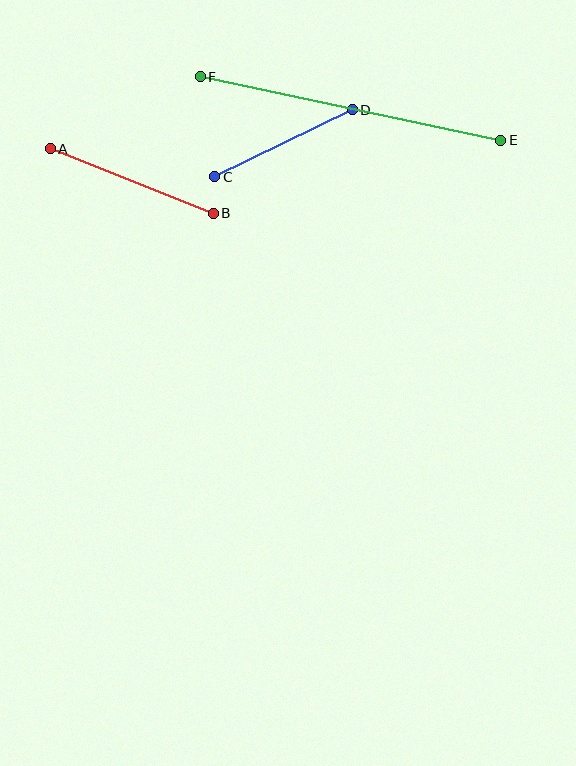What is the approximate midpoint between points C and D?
The midpoint is at approximately (283, 143) pixels.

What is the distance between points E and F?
The distance is approximately 307 pixels.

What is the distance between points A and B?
The distance is approximately 175 pixels.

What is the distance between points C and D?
The distance is approximately 153 pixels.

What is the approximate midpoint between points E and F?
The midpoint is at approximately (351, 108) pixels.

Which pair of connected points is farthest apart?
Points E and F are farthest apart.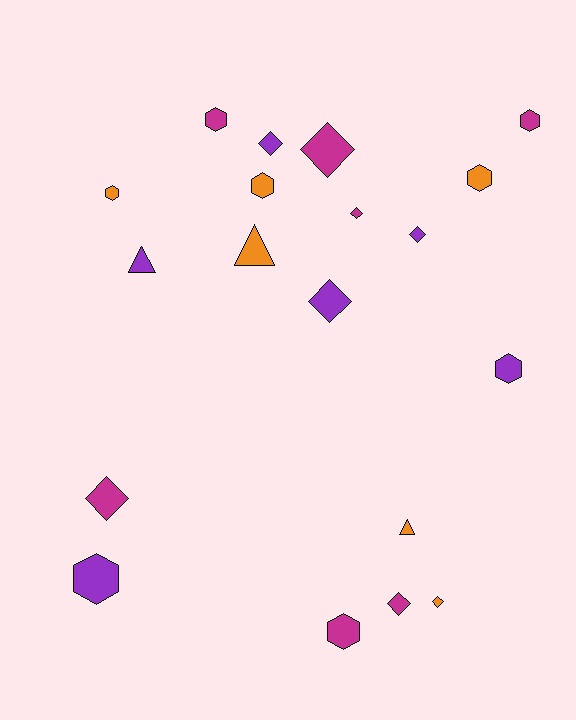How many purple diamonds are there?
There are 3 purple diamonds.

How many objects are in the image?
There are 19 objects.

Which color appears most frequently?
Magenta, with 7 objects.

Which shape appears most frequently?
Hexagon, with 8 objects.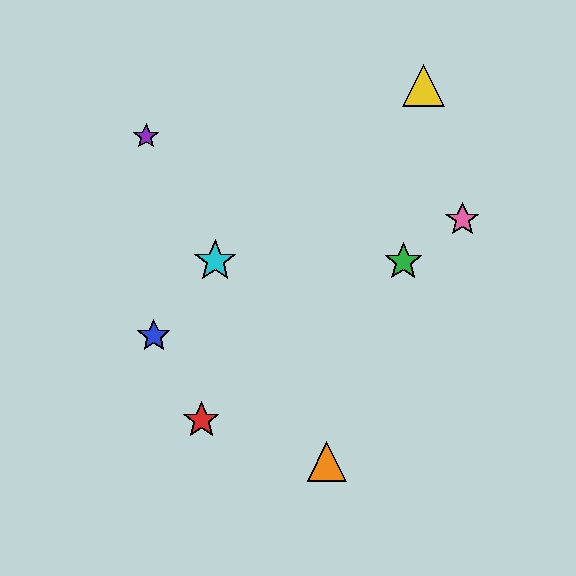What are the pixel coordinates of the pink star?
The pink star is at (462, 219).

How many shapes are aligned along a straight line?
3 shapes (the purple star, the orange triangle, the cyan star) are aligned along a straight line.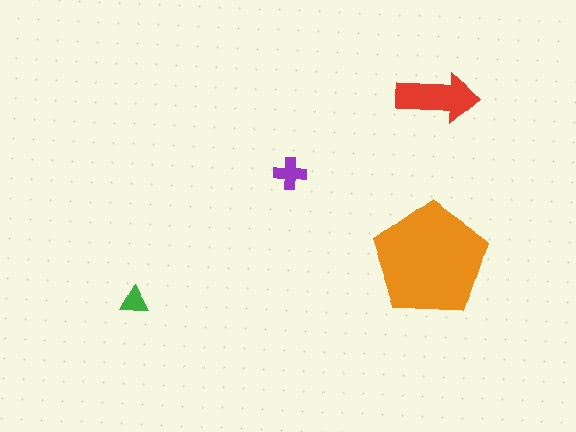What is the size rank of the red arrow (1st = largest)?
2nd.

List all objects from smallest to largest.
The green triangle, the purple cross, the red arrow, the orange pentagon.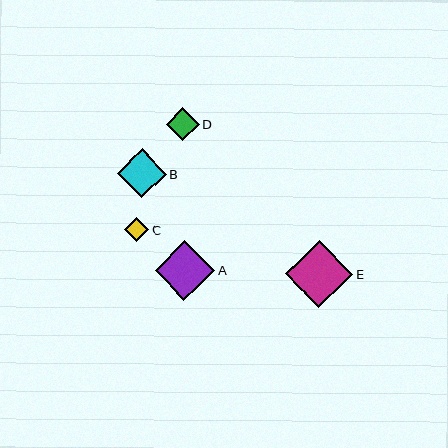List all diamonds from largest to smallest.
From largest to smallest: E, A, B, D, C.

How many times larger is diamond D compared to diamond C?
Diamond D is approximately 1.4 times the size of diamond C.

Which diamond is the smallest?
Diamond C is the smallest with a size of approximately 24 pixels.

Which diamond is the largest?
Diamond E is the largest with a size of approximately 67 pixels.